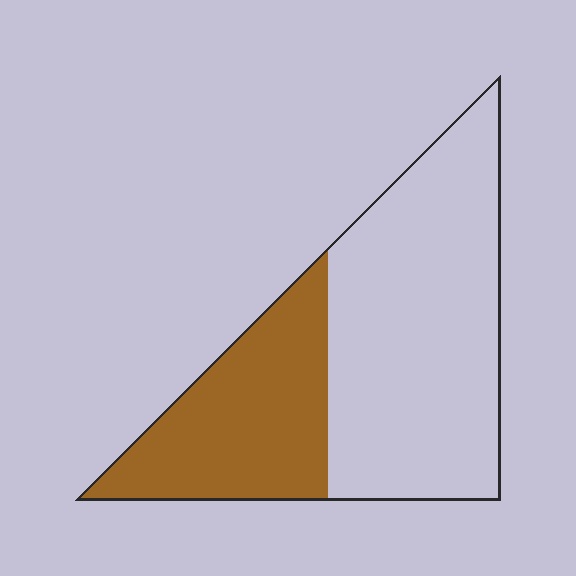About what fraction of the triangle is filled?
About one third (1/3).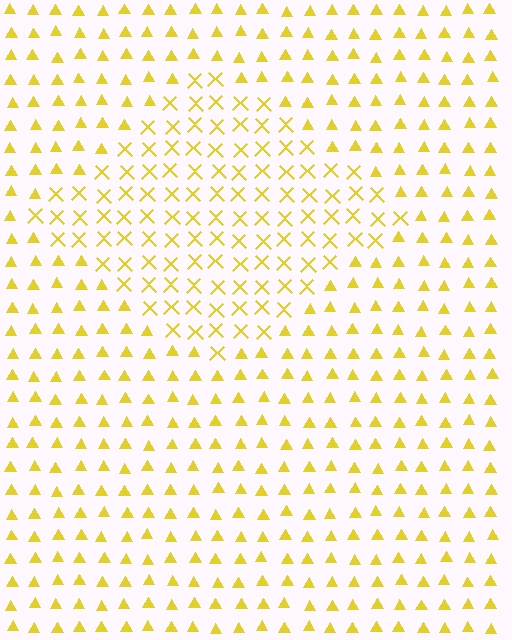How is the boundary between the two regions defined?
The boundary is defined by a change in element shape: X marks inside vs. triangles outside. All elements share the same color and spacing.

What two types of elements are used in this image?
The image uses X marks inside the diamond region and triangles outside it.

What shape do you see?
I see a diamond.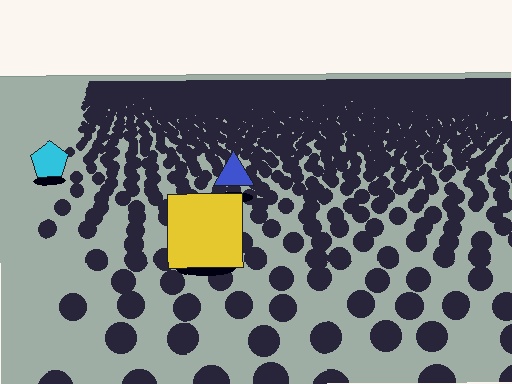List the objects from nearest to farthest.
From nearest to farthest: the yellow square, the blue triangle, the cyan pentagon.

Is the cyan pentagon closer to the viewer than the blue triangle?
No. The blue triangle is closer — you can tell from the texture gradient: the ground texture is coarser near it.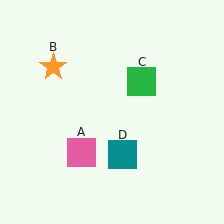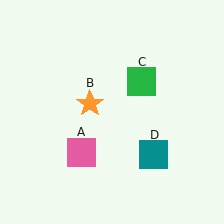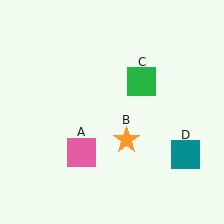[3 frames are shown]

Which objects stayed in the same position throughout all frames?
Pink square (object A) and green square (object C) remained stationary.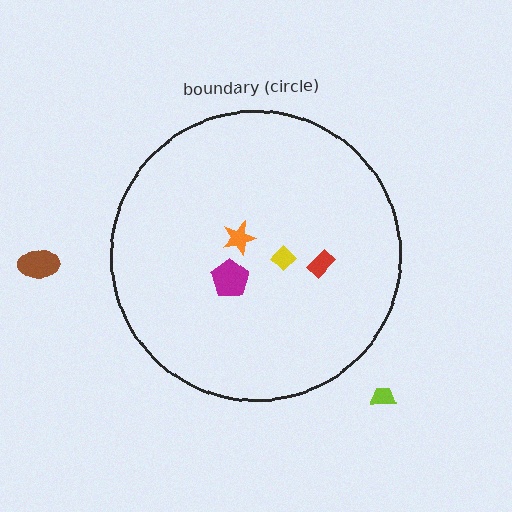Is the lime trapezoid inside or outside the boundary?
Outside.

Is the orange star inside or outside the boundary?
Inside.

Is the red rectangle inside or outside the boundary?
Inside.